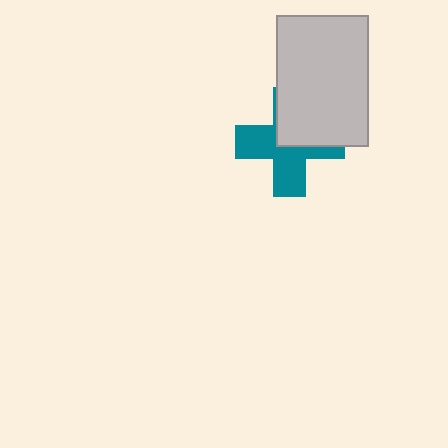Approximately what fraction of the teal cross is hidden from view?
Roughly 43% of the teal cross is hidden behind the light gray rectangle.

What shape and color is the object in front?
The object in front is a light gray rectangle.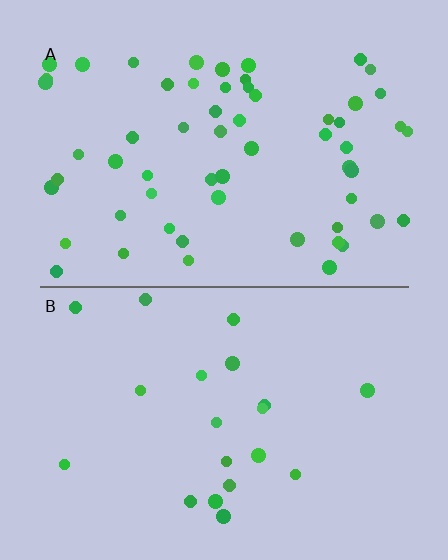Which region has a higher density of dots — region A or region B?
A (the top).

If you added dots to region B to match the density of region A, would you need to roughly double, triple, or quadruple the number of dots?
Approximately triple.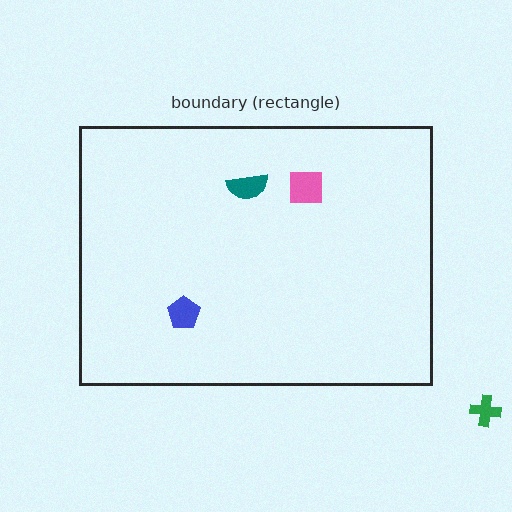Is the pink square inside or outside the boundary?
Inside.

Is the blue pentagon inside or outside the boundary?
Inside.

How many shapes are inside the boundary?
3 inside, 1 outside.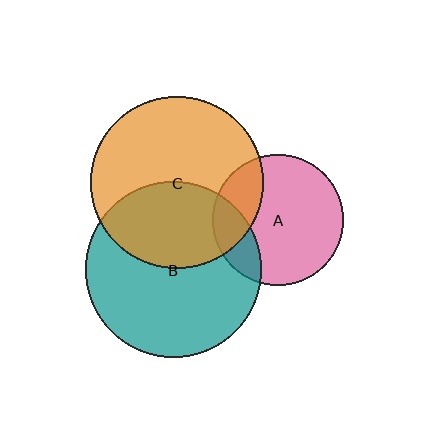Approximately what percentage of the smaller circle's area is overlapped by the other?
Approximately 40%.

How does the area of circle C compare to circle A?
Approximately 1.7 times.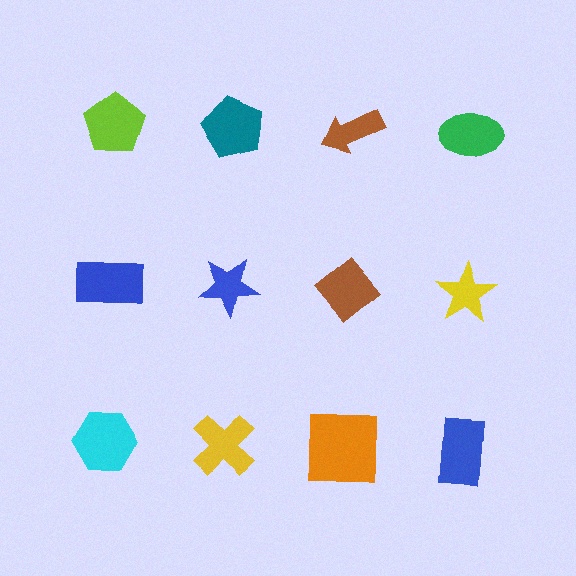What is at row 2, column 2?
A blue star.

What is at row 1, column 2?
A teal pentagon.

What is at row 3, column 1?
A cyan hexagon.